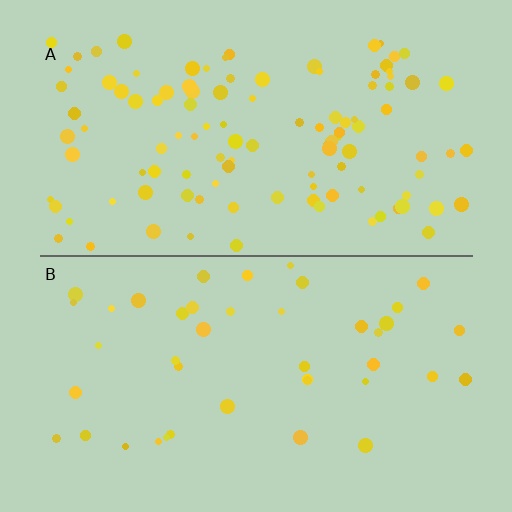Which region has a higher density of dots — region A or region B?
A (the top).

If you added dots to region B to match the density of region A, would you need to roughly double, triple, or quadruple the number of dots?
Approximately triple.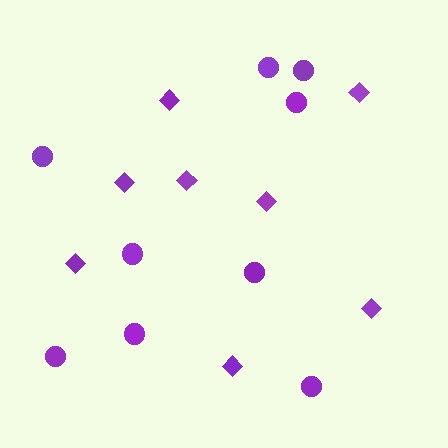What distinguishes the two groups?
There are 2 groups: one group of circles (9) and one group of diamonds (8).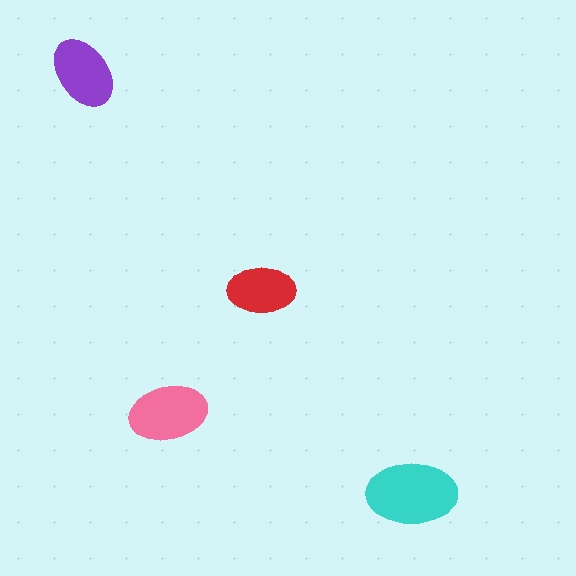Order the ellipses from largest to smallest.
the cyan one, the pink one, the purple one, the red one.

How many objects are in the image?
There are 4 objects in the image.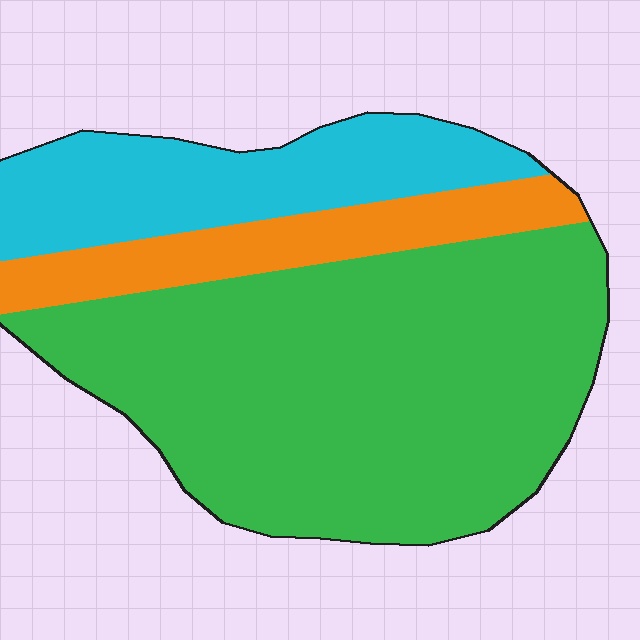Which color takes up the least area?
Orange, at roughly 15%.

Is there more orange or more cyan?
Cyan.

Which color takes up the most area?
Green, at roughly 65%.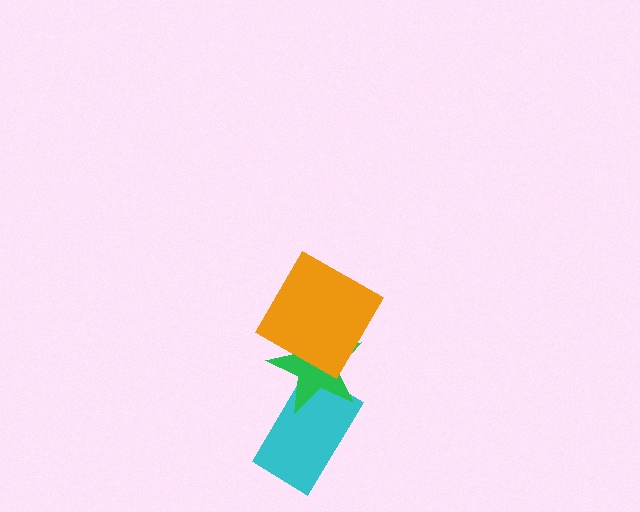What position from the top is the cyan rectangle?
The cyan rectangle is 3rd from the top.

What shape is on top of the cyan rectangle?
The green star is on top of the cyan rectangle.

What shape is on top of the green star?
The orange square is on top of the green star.